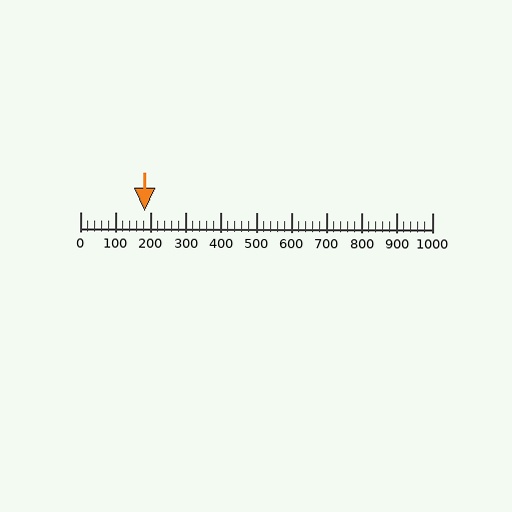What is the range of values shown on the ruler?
The ruler shows values from 0 to 1000.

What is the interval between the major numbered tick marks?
The major tick marks are spaced 100 units apart.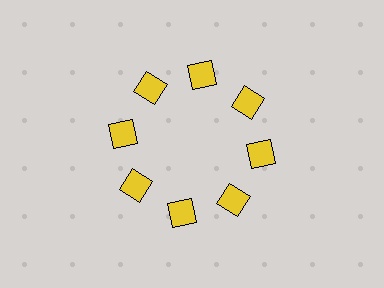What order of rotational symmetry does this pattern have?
This pattern has 8-fold rotational symmetry.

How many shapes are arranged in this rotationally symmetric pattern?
There are 8 shapes, arranged in 8 groups of 1.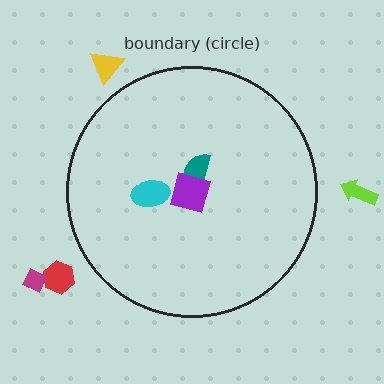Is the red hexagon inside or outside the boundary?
Outside.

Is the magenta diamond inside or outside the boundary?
Outside.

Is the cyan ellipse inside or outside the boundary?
Inside.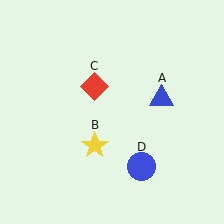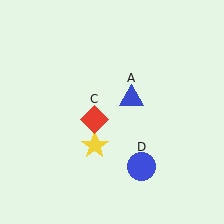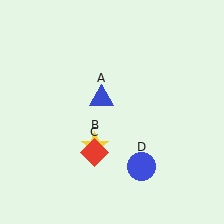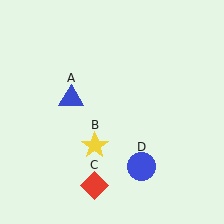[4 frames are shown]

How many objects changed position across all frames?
2 objects changed position: blue triangle (object A), red diamond (object C).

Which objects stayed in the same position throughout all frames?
Yellow star (object B) and blue circle (object D) remained stationary.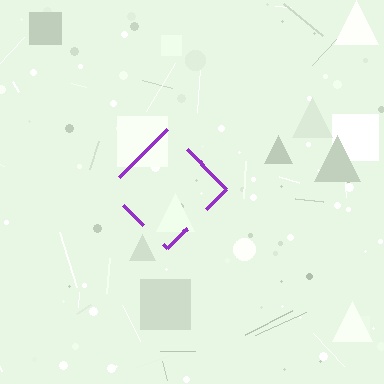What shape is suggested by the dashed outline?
The dashed outline suggests a diamond.